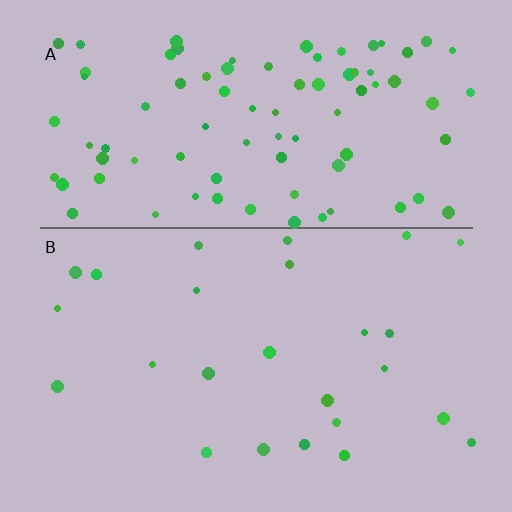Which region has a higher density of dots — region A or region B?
A (the top).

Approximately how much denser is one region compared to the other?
Approximately 3.5× — region A over region B.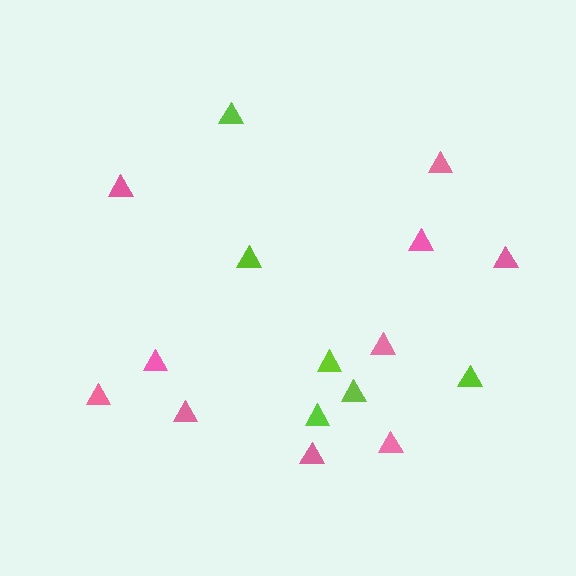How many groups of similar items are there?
There are 2 groups: one group of lime triangles (6) and one group of pink triangles (10).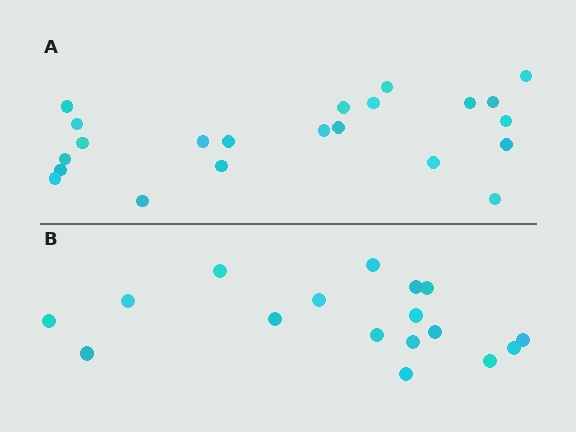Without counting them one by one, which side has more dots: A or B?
Region A (the top region) has more dots.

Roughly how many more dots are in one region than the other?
Region A has about 5 more dots than region B.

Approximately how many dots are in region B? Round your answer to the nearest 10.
About 20 dots. (The exact count is 17, which rounds to 20.)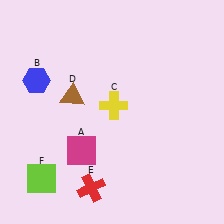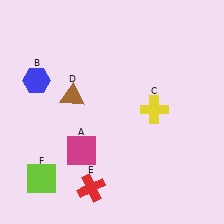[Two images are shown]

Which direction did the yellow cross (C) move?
The yellow cross (C) moved right.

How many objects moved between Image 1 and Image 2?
1 object moved between the two images.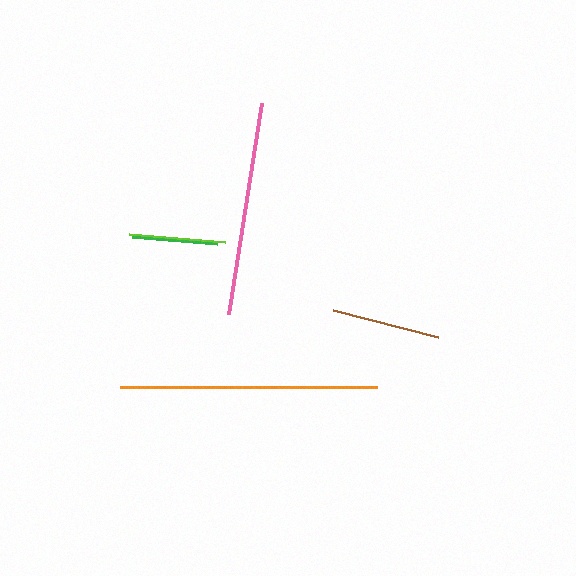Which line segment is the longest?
The orange line is the longest at approximately 256 pixels.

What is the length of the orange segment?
The orange segment is approximately 256 pixels long.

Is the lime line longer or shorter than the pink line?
The pink line is longer than the lime line.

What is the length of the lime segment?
The lime segment is approximately 96 pixels long.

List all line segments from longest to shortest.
From longest to shortest: orange, pink, brown, lime, green.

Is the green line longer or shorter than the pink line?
The pink line is longer than the green line.